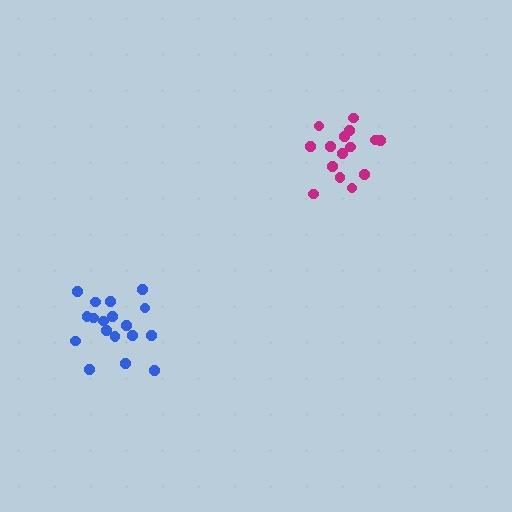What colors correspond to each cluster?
The clusters are colored: magenta, blue.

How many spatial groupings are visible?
There are 2 spatial groupings.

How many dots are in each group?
Group 1: 15 dots, Group 2: 18 dots (33 total).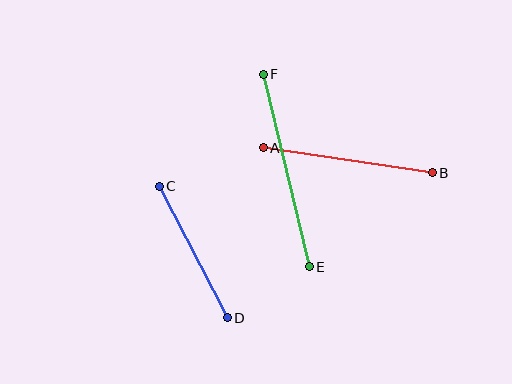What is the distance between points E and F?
The distance is approximately 198 pixels.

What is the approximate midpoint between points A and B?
The midpoint is at approximately (348, 160) pixels.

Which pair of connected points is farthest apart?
Points E and F are farthest apart.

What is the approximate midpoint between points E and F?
The midpoint is at approximately (286, 171) pixels.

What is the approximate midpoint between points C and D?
The midpoint is at approximately (193, 252) pixels.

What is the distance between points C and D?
The distance is approximately 148 pixels.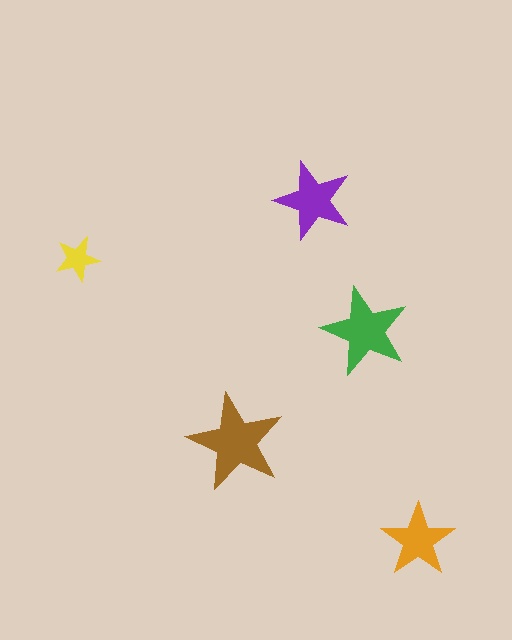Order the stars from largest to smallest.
the brown one, the green one, the purple one, the orange one, the yellow one.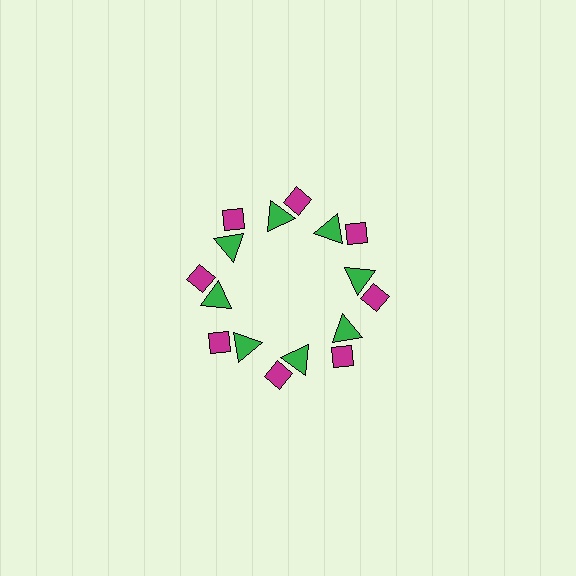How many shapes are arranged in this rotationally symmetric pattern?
There are 16 shapes, arranged in 8 groups of 2.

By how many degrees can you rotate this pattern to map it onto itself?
The pattern maps onto itself every 45 degrees of rotation.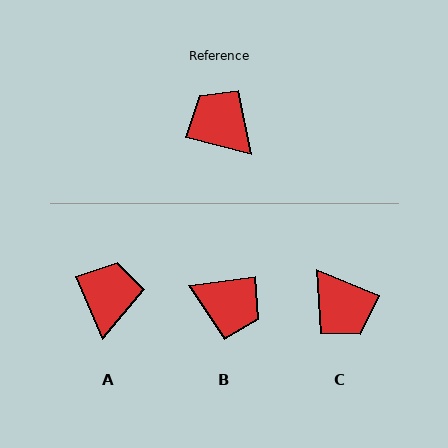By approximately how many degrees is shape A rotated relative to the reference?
Approximately 52 degrees clockwise.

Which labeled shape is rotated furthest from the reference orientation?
C, about 172 degrees away.